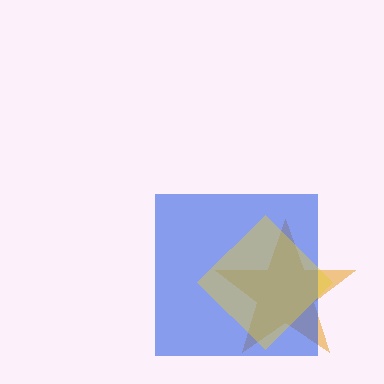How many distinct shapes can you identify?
There are 3 distinct shapes: an orange star, a blue square, a yellow diamond.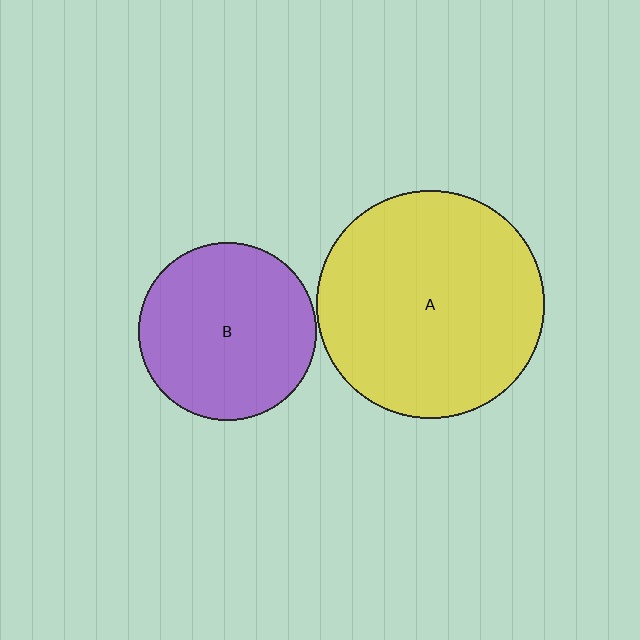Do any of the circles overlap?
No, none of the circles overlap.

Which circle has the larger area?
Circle A (yellow).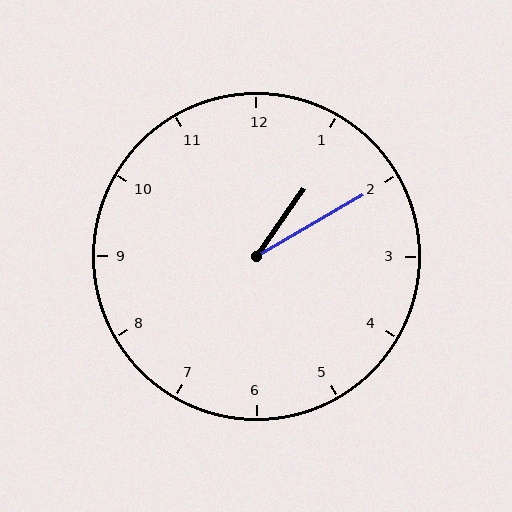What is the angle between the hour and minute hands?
Approximately 25 degrees.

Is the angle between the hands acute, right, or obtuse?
It is acute.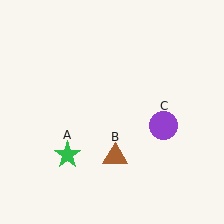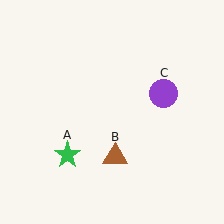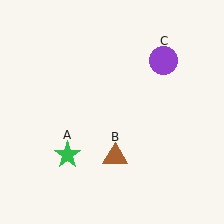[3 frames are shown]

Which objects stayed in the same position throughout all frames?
Green star (object A) and brown triangle (object B) remained stationary.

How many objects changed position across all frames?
1 object changed position: purple circle (object C).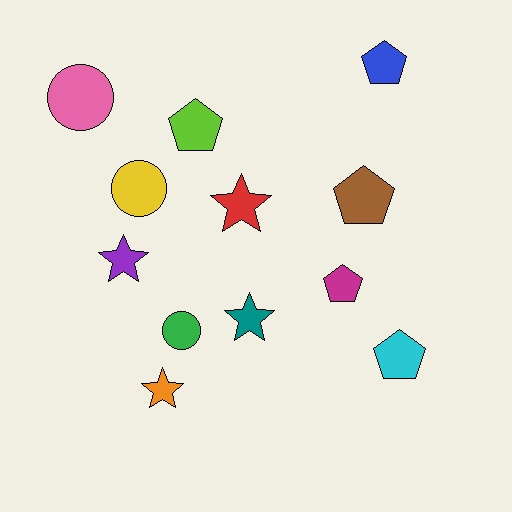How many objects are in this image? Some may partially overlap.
There are 12 objects.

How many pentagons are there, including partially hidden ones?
There are 5 pentagons.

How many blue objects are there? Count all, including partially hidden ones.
There is 1 blue object.